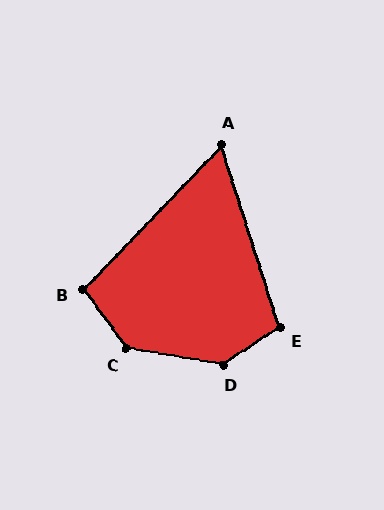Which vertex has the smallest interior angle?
A, at approximately 62 degrees.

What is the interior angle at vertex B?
Approximately 100 degrees (obtuse).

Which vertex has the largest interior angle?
D, at approximately 137 degrees.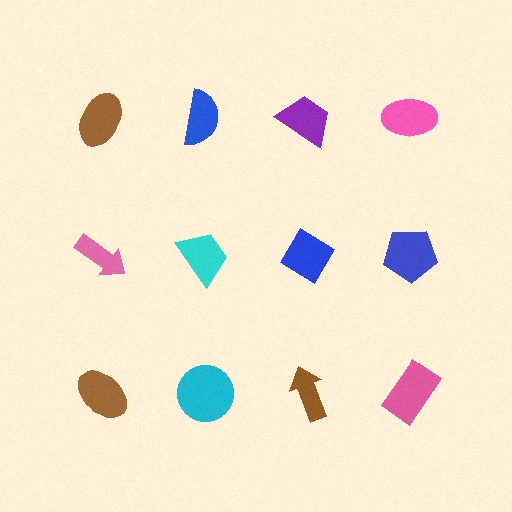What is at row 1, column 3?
A purple trapezoid.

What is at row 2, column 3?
A blue diamond.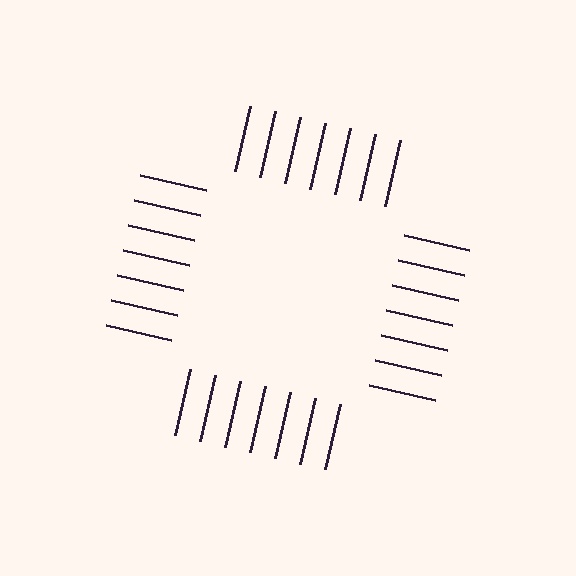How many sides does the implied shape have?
4 sides — the line-ends trace a square.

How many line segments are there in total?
28 — 7 along each of the 4 edges.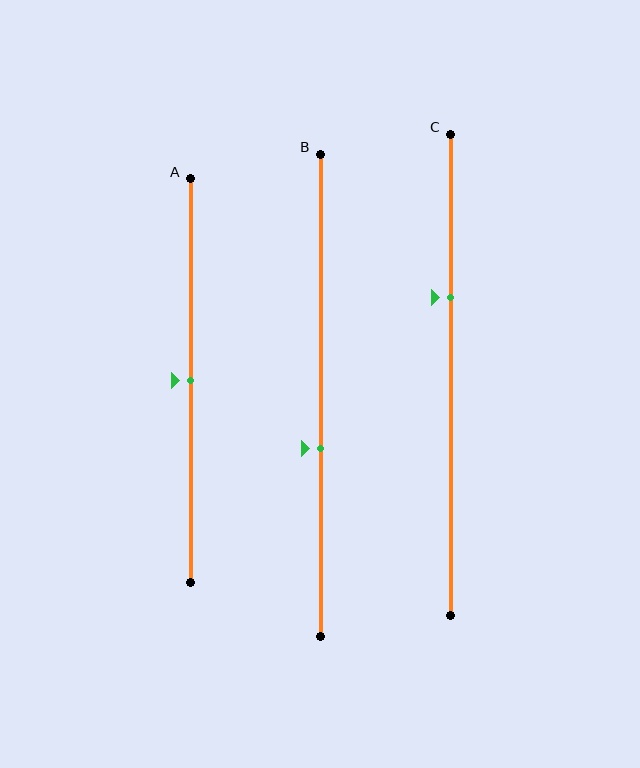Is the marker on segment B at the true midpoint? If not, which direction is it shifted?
No, the marker on segment B is shifted downward by about 11% of the segment length.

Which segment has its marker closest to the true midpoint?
Segment A has its marker closest to the true midpoint.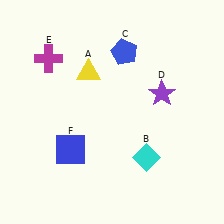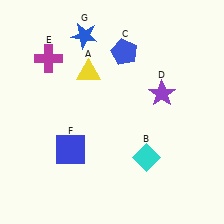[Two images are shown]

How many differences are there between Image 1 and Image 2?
There is 1 difference between the two images.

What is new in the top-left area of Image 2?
A blue star (G) was added in the top-left area of Image 2.